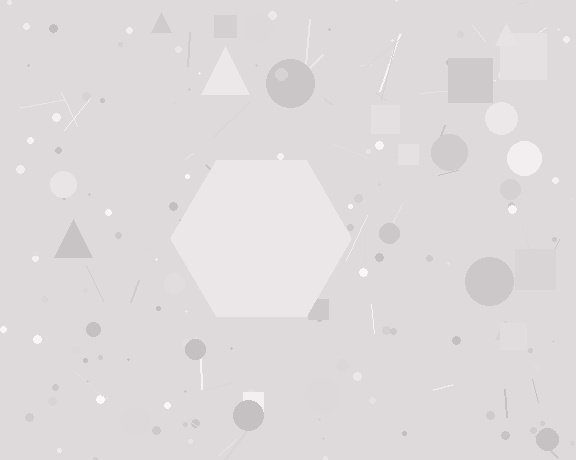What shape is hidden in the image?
A hexagon is hidden in the image.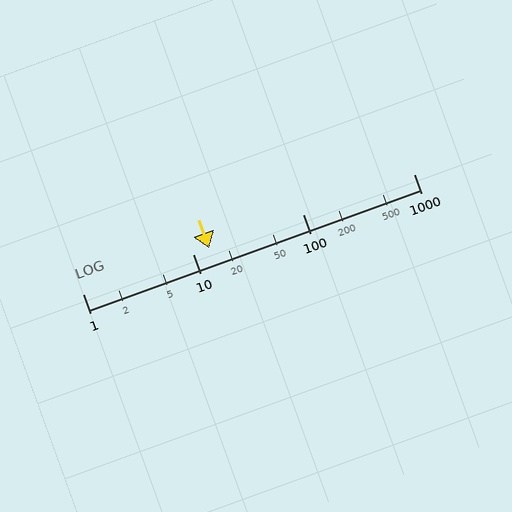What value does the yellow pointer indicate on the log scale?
The pointer indicates approximately 14.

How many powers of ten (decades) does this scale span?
The scale spans 3 decades, from 1 to 1000.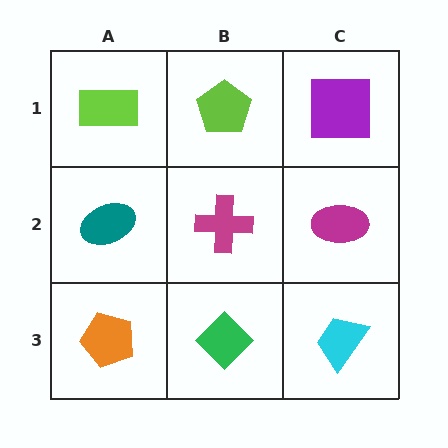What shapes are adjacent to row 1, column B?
A magenta cross (row 2, column B), a lime rectangle (row 1, column A), a purple square (row 1, column C).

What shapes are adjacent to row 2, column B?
A lime pentagon (row 1, column B), a green diamond (row 3, column B), a teal ellipse (row 2, column A), a magenta ellipse (row 2, column C).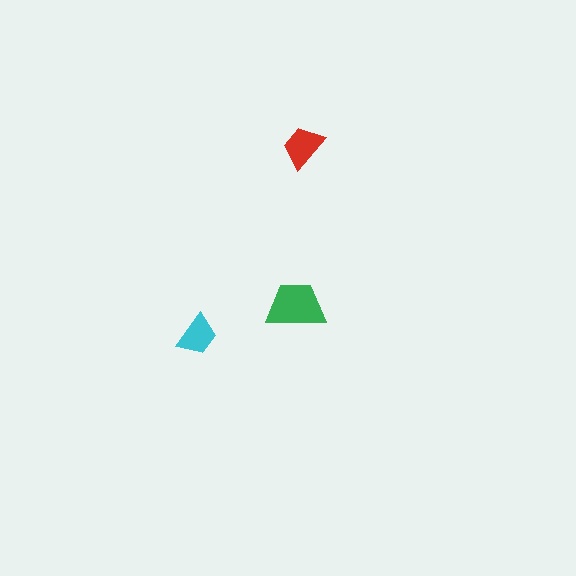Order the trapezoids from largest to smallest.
the green one, the red one, the cyan one.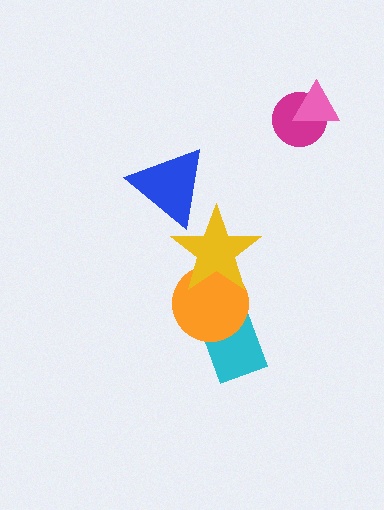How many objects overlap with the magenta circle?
1 object overlaps with the magenta circle.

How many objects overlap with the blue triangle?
1 object overlaps with the blue triangle.